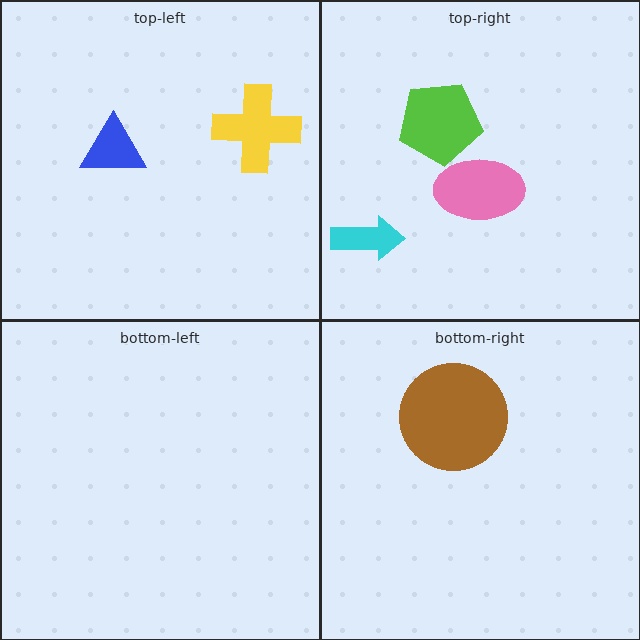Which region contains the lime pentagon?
The top-right region.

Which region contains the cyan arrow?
The top-right region.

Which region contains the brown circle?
The bottom-right region.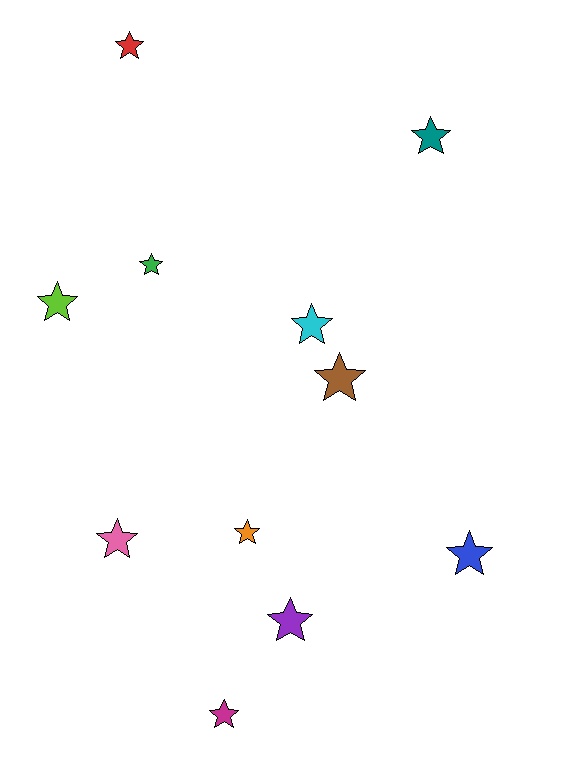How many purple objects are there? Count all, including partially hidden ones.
There is 1 purple object.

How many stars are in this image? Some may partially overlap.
There are 11 stars.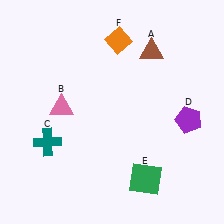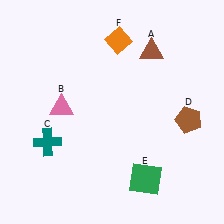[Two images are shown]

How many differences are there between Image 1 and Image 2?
There is 1 difference between the two images.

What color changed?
The pentagon (D) changed from purple in Image 1 to brown in Image 2.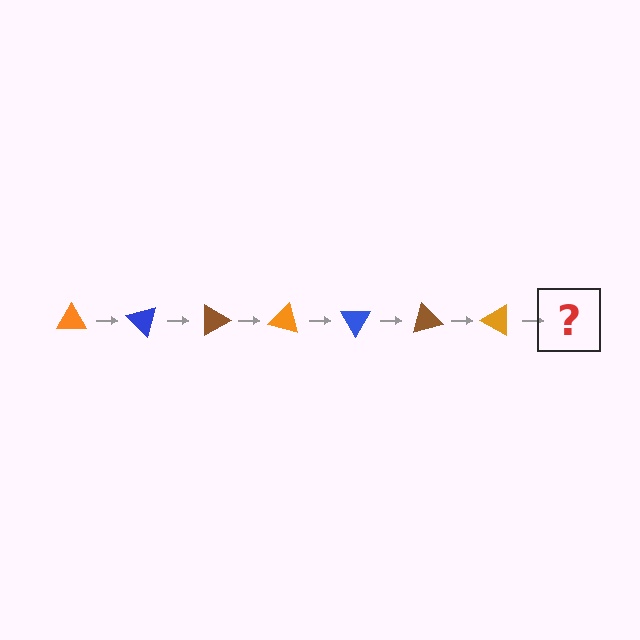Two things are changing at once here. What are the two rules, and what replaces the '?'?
The two rules are that it rotates 45 degrees each step and the color cycles through orange, blue, and brown. The '?' should be a blue triangle, rotated 315 degrees from the start.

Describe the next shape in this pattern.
It should be a blue triangle, rotated 315 degrees from the start.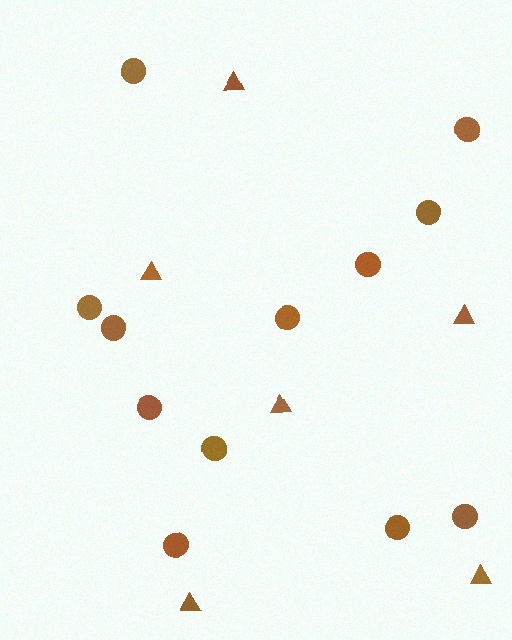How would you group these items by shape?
There are 2 groups: one group of triangles (6) and one group of circles (12).